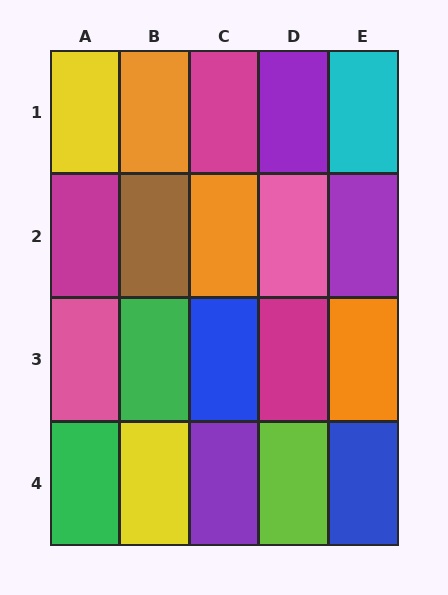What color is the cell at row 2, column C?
Orange.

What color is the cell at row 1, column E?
Cyan.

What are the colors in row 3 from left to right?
Pink, green, blue, magenta, orange.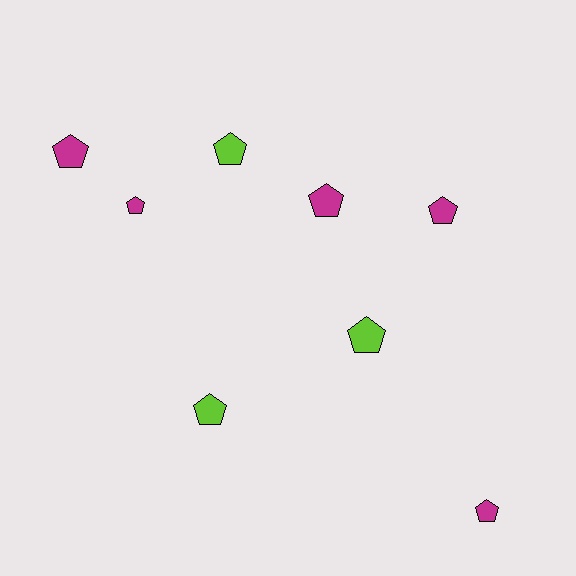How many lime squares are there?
There are no lime squares.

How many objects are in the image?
There are 8 objects.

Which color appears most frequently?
Magenta, with 5 objects.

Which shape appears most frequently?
Pentagon, with 8 objects.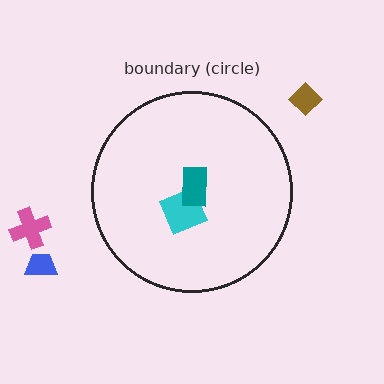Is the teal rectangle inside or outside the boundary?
Inside.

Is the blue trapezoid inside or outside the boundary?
Outside.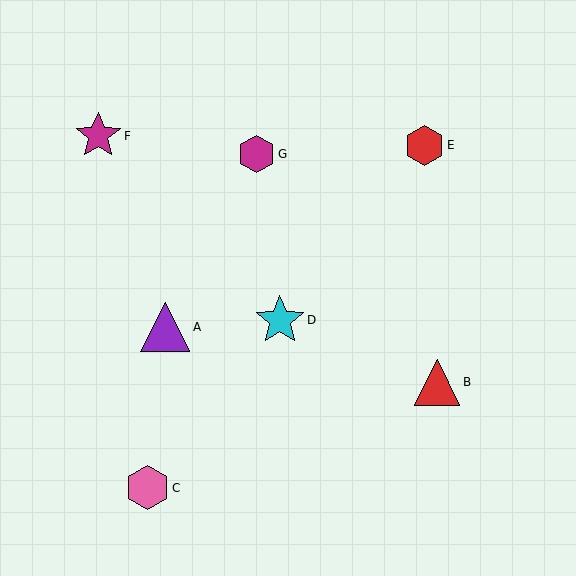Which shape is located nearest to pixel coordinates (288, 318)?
The cyan star (labeled D) at (280, 320) is nearest to that location.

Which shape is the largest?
The cyan star (labeled D) is the largest.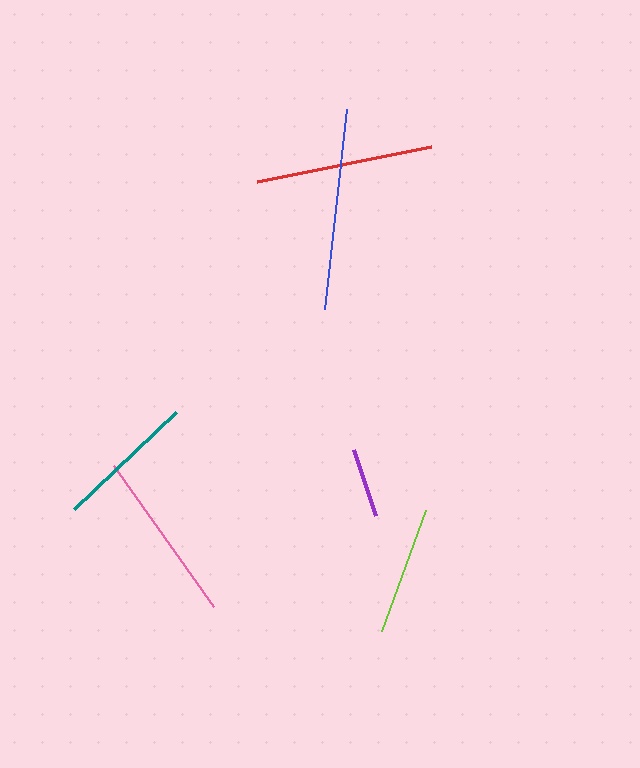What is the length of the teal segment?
The teal segment is approximately 140 pixels long.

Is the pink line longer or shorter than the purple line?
The pink line is longer than the purple line.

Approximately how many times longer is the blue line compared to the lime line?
The blue line is approximately 1.6 times the length of the lime line.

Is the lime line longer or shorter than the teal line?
The teal line is longer than the lime line.